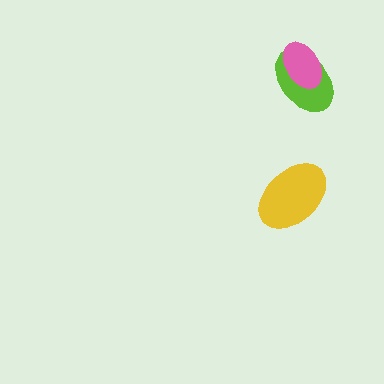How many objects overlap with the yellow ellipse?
0 objects overlap with the yellow ellipse.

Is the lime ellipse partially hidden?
Yes, it is partially covered by another shape.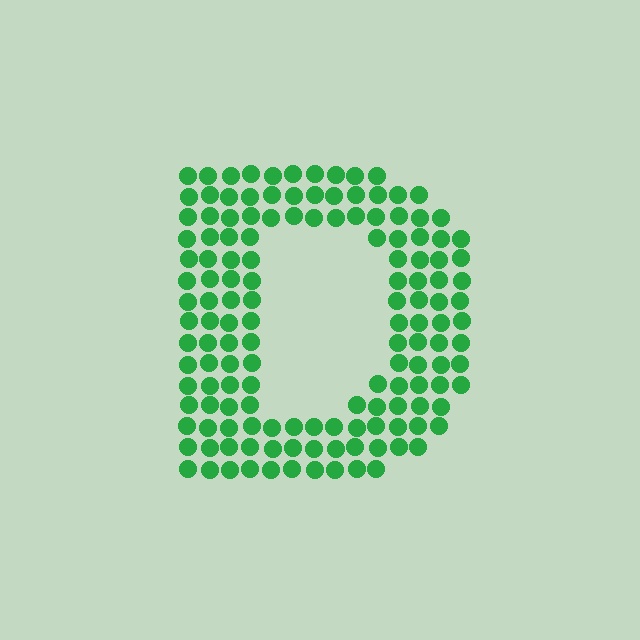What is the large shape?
The large shape is the letter D.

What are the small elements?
The small elements are circles.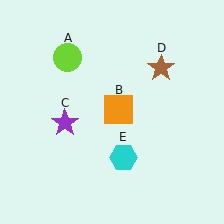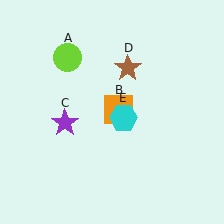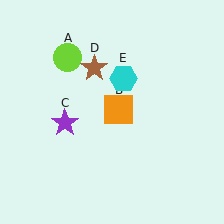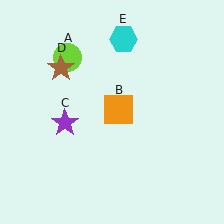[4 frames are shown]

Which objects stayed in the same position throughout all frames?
Lime circle (object A) and orange square (object B) and purple star (object C) remained stationary.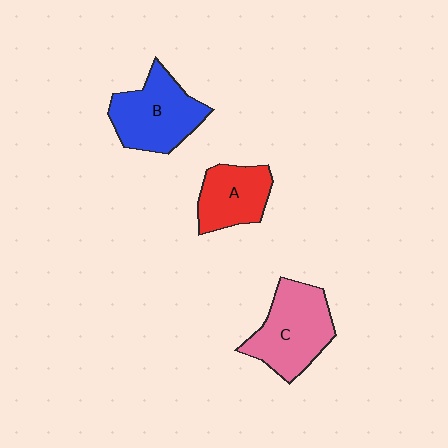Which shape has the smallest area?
Shape A (red).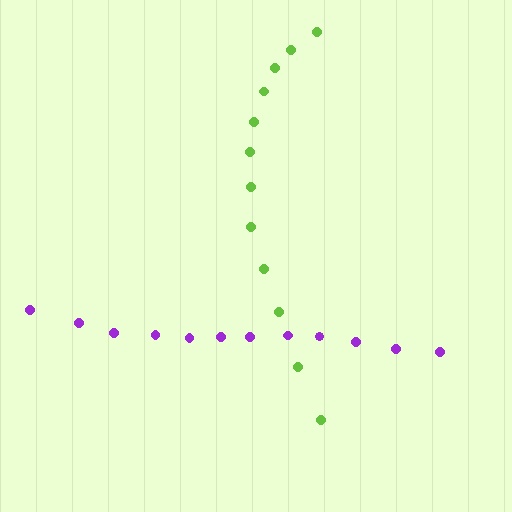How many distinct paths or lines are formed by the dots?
There are 2 distinct paths.